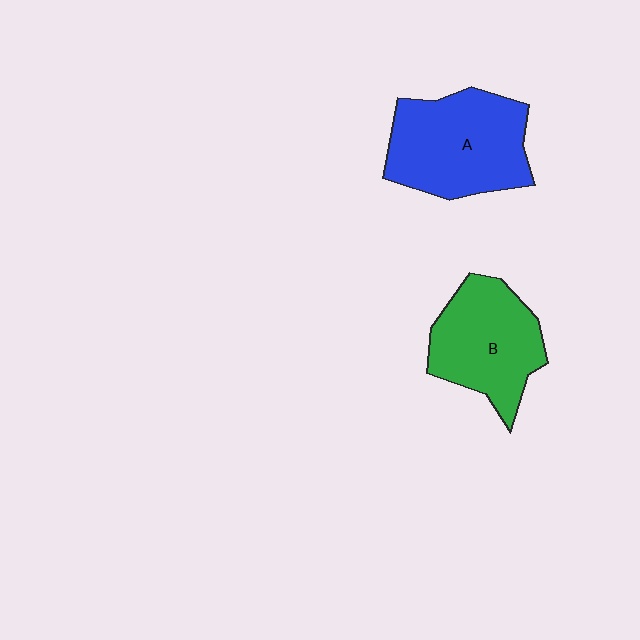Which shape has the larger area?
Shape A (blue).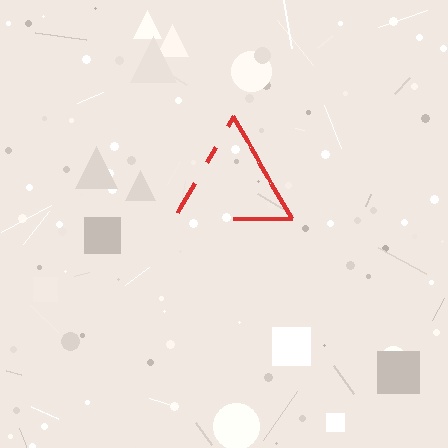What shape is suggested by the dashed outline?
The dashed outline suggests a triangle.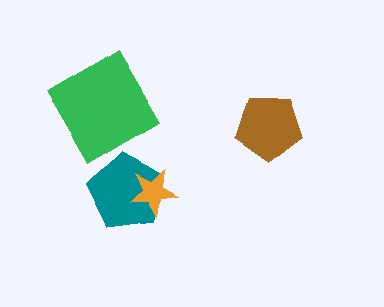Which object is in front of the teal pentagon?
The orange star is in front of the teal pentagon.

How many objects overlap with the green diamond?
0 objects overlap with the green diamond.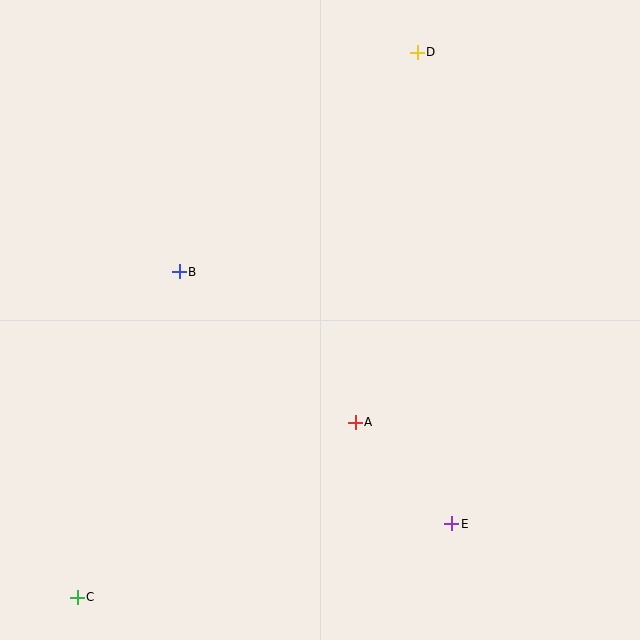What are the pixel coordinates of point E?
Point E is at (452, 524).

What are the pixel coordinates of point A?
Point A is at (355, 422).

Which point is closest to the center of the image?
Point A at (355, 422) is closest to the center.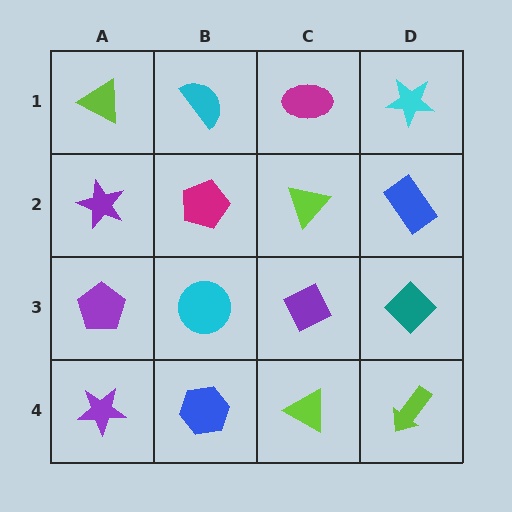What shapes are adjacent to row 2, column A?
A lime triangle (row 1, column A), a purple pentagon (row 3, column A), a magenta pentagon (row 2, column B).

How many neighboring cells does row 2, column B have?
4.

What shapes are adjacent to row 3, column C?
A lime triangle (row 2, column C), a lime triangle (row 4, column C), a cyan circle (row 3, column B), a teal diamond (row 3, column D).